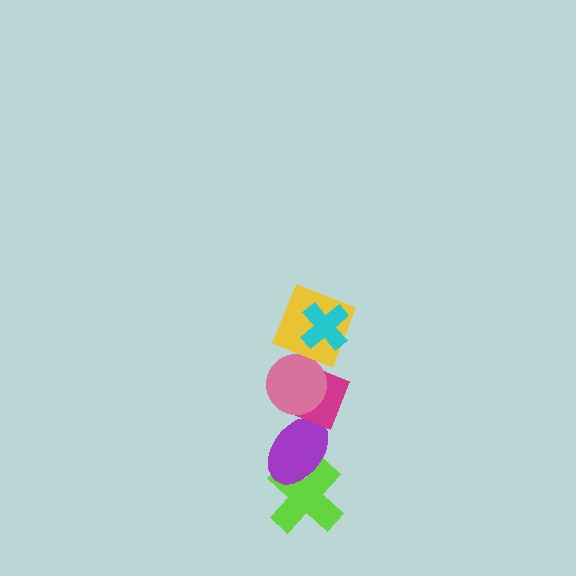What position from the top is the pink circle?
The pink circle is 3rd from the top.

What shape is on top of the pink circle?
The yellow square is on top of the pink circle.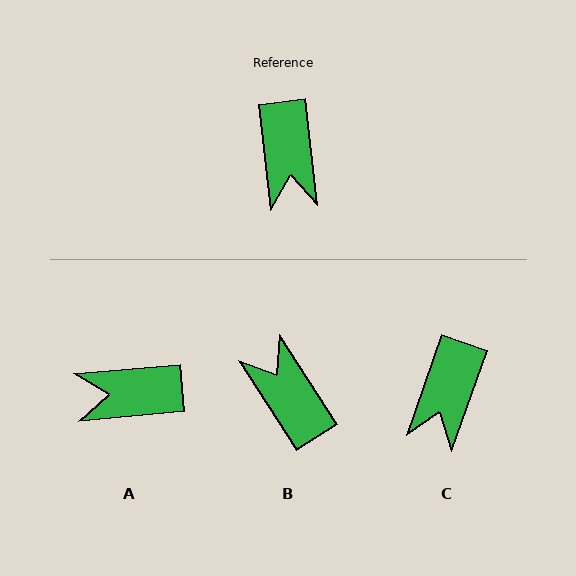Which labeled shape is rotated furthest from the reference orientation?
B, about 154 degrees away.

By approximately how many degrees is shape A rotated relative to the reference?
Approximately 91 degrees clockwise.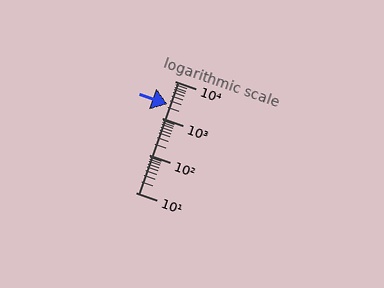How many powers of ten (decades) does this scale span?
The scale spans 3 decades, from 10 to 10000.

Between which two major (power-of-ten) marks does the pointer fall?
The pointer is between 1000 and 10000.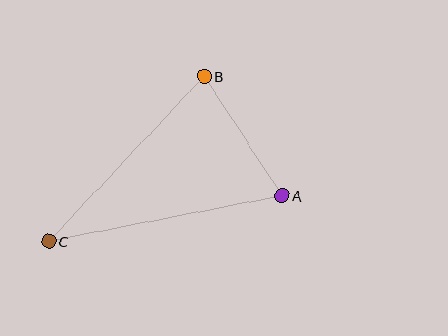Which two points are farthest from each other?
Points A and C are farthest from each other.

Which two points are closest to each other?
Points A and B are closest to each other.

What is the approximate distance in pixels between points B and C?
The distance between B and C is approximately 226 pixels.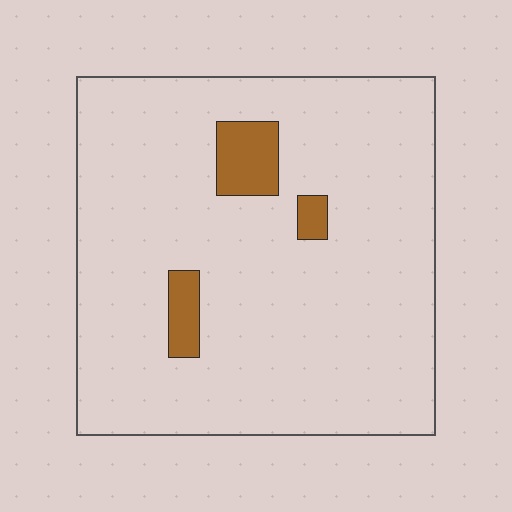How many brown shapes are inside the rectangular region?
3.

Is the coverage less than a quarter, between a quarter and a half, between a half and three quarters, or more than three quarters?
Less than a quarter.